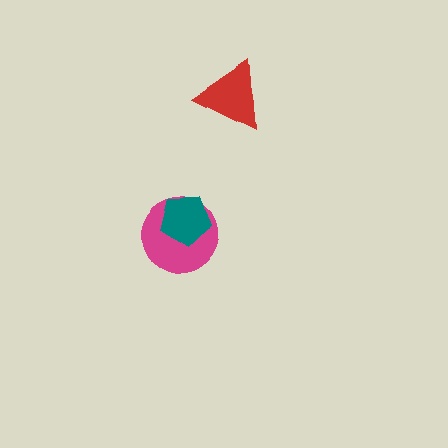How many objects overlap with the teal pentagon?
1 object overlaps with the teal pentagon.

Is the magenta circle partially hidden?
Yes, it is partially covered by another shape.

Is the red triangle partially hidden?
No, no other shape covers it.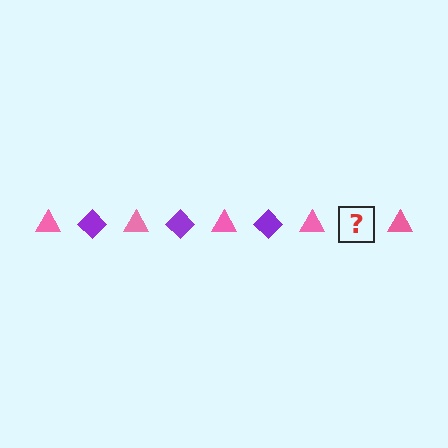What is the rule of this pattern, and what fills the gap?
The rule is that the pattern alternates between pink triangle and purple diamond. The gap should be filled with a purple diamond.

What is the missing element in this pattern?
The missing element is a purple diamond.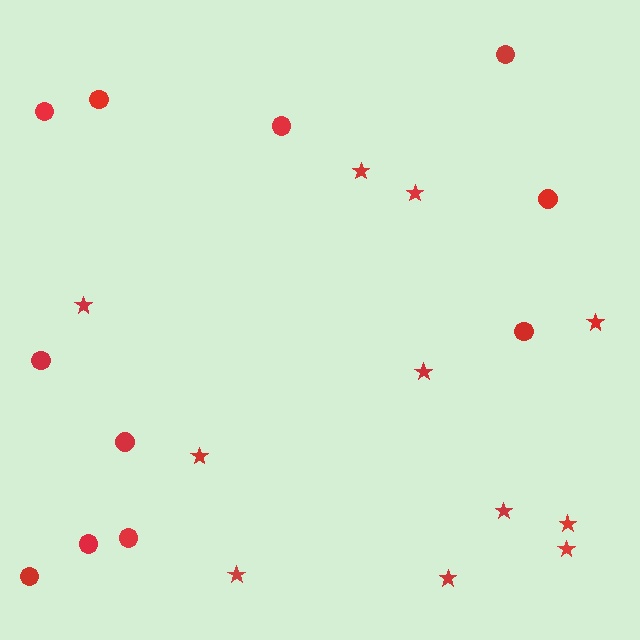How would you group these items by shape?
There are 2 groups: one group of circles (11) and one group of stars (11).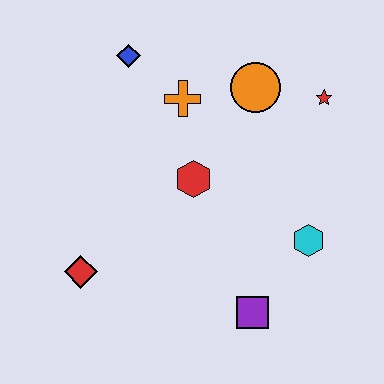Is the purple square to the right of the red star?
No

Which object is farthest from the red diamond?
The red star is farthest from the red diamond.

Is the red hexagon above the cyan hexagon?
Yes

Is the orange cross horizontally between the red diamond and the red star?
Yes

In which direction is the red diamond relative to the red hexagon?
The red diamond is to the left of the red hexagon.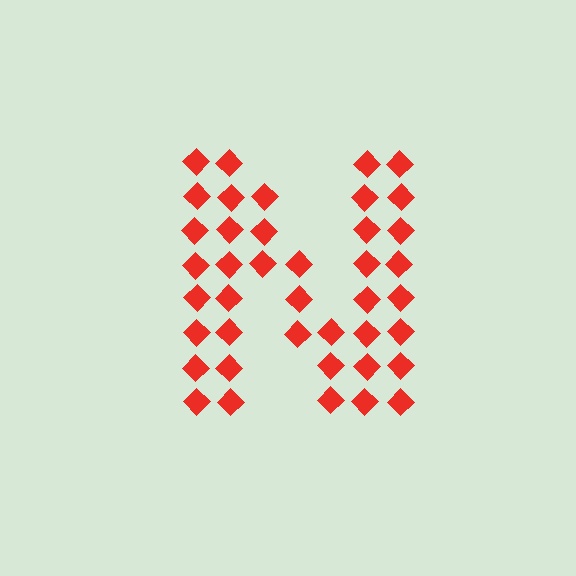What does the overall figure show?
The overall figure shows the letter N.